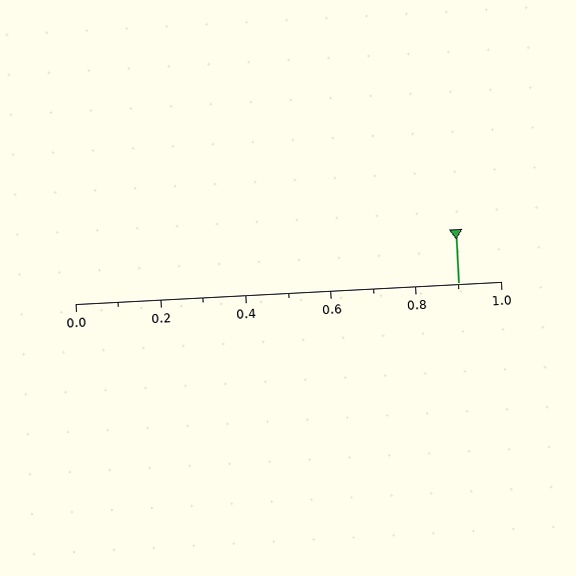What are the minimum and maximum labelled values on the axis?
The axis runs from 0.0 to 1.0.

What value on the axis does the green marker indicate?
The marker indicates approximately 0.9.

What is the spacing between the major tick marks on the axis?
The major ticks are spaced 0.2 apart.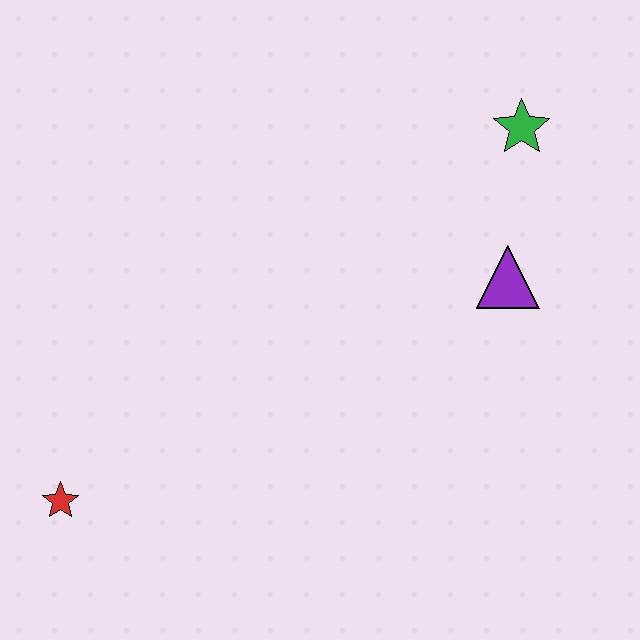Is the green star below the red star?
No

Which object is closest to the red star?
The purple triangle is closest to the red star.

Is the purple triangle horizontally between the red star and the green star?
Yes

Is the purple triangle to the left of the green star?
Yes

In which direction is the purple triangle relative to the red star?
The purple triangle is to the right of the red star.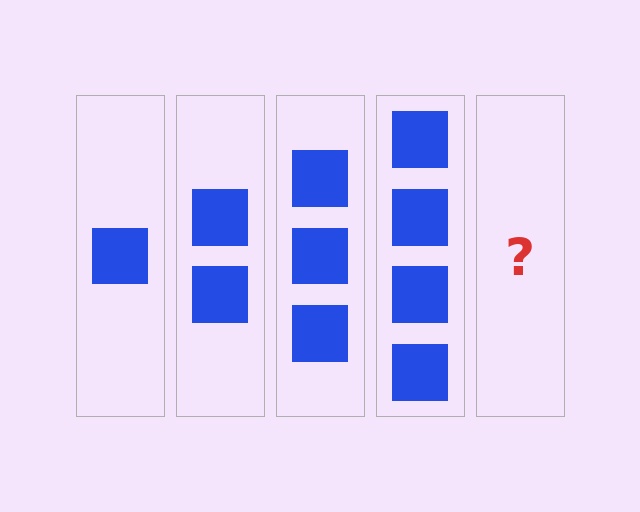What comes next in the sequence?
The next element should be 5 squares.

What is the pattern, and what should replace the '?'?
The pattern is that each step adds one more square. The '?' should be 5 squares.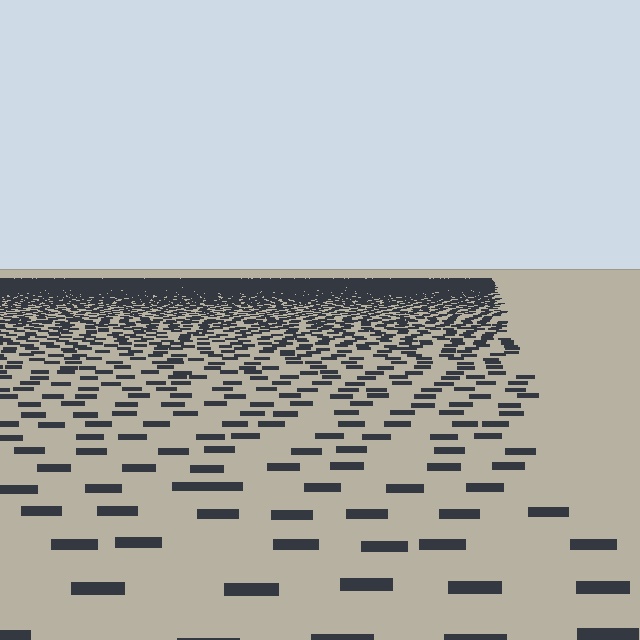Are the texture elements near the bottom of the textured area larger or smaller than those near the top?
Larger. Near the bottom, elements are closer to the viewer and appear at a bigger on-screen size.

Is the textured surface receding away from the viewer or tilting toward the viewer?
The surface is receding away from the viewer. Texture elements get smaller and denser toward the top.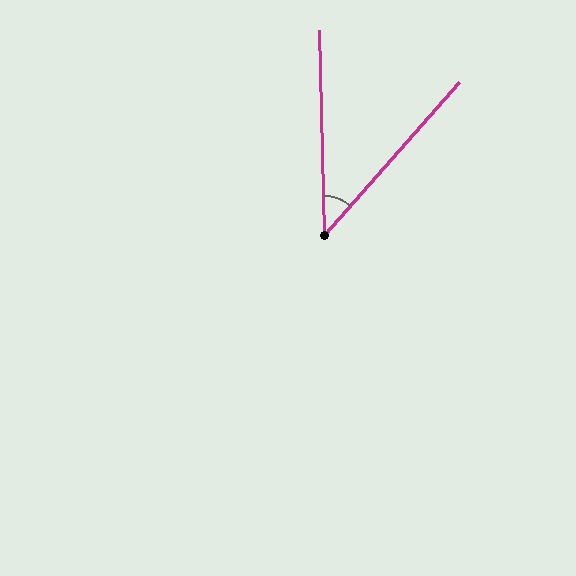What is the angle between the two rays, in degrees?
Approximately 43 degrees.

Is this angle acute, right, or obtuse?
It is acute.